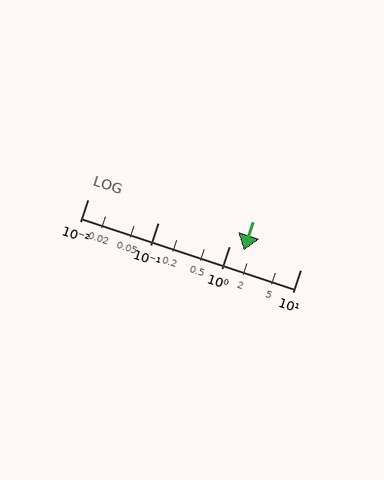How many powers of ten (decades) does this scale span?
The scale spans 3 decades, from 0.01 to 10.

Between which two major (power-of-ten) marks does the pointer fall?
The pointer is between 1 and 10.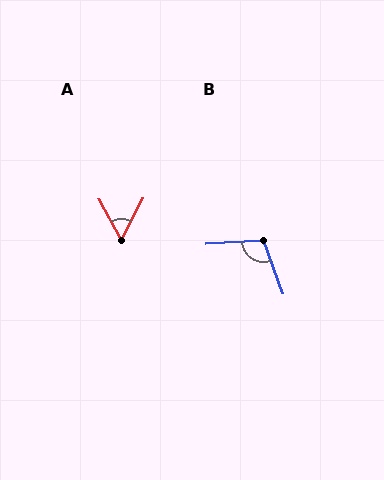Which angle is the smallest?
A, at approximately 55 degrees.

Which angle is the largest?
B, at approximately 106 degrees.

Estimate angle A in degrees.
Approximately 55 degrees.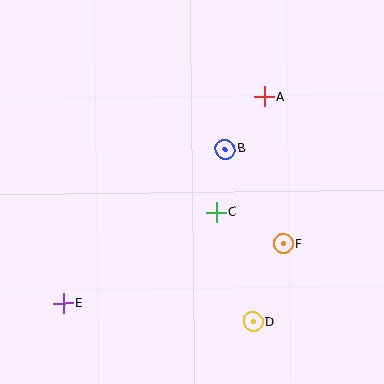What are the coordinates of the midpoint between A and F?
The midpoint between A and F is at (274, 170).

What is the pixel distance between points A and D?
The distance between A and D is 225 pixels.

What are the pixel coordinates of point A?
Point A is at (264, 97).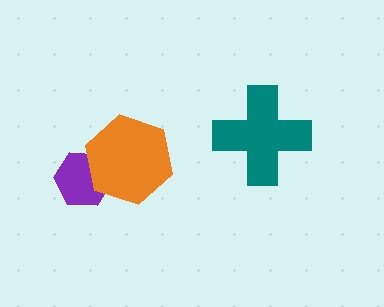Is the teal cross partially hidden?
No, no other shape covers it.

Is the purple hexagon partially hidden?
Yes, it is partially covered by another shape.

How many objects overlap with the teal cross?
0 objects overlap with the teal cross.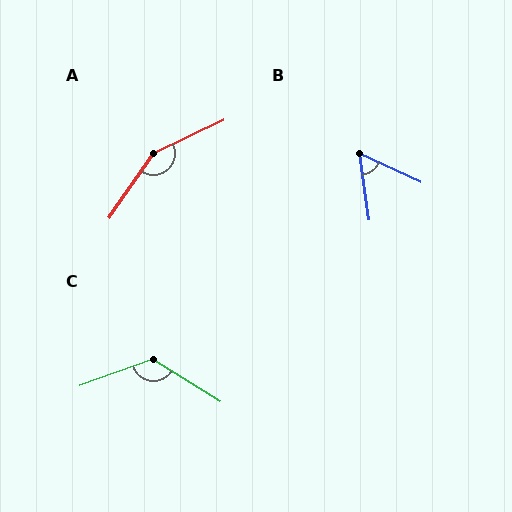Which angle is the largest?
A, at approximately 149 degrees.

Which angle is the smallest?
B, at approximately 56 degrees.